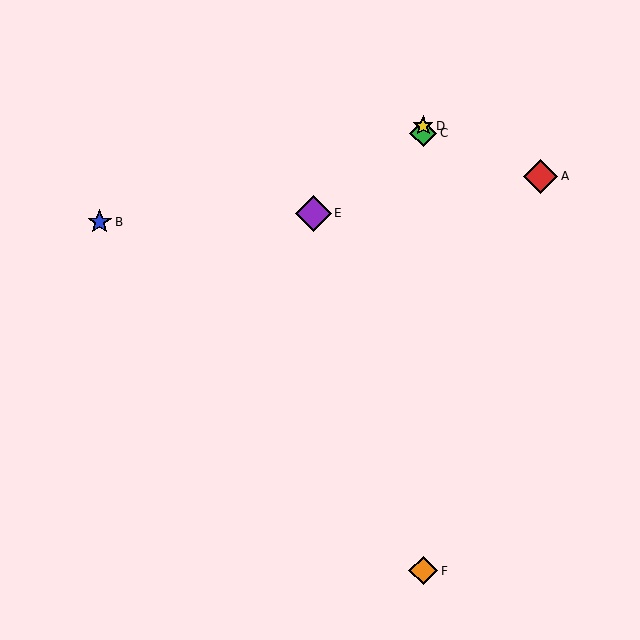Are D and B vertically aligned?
No, D is at x≈423 and B is at x≈100.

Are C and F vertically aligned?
Yes, both are at x≈423.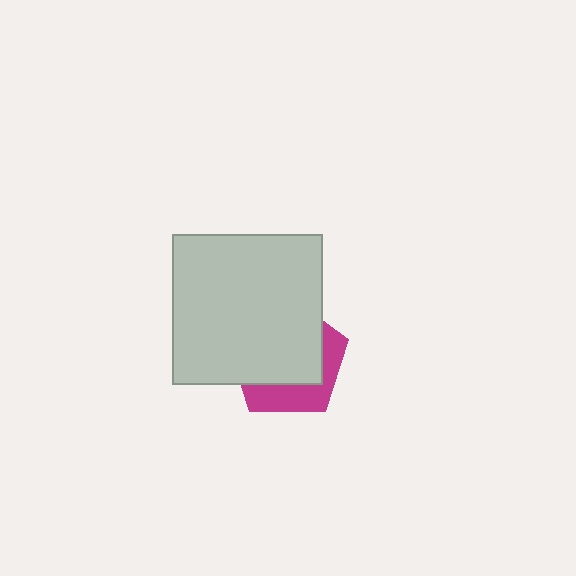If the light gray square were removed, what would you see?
You would see the complete magenta pentagon.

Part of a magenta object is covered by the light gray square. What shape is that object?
It is a pentagon.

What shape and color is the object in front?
The object in front is a light gray square.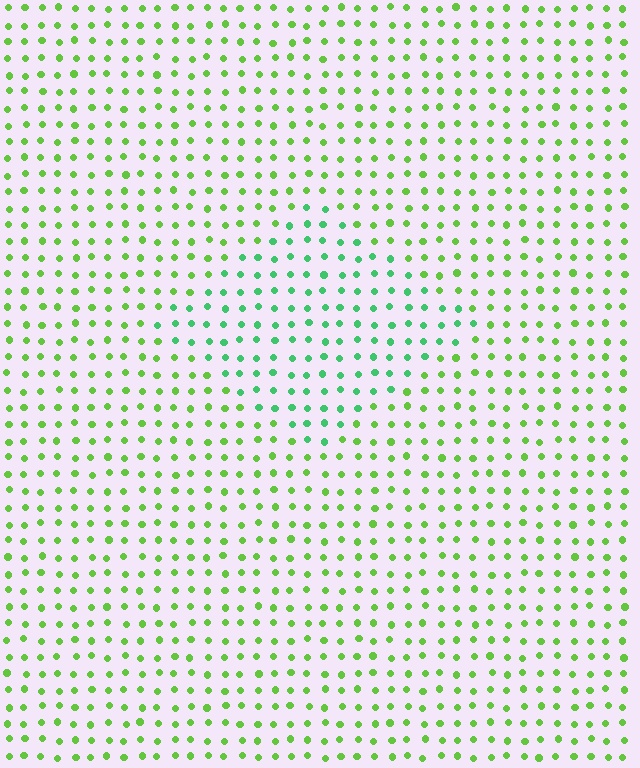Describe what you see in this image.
The image is filled with small lime elements in a uniform arrangement. A diamond-shaped region is visible where the elements are tinted to a slightly different hue, forming a subtle color boundary.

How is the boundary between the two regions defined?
The boundary is defined purely by a slight shift in hue (about 37 degrees). Spacing, size, and orientation are identical on both sides.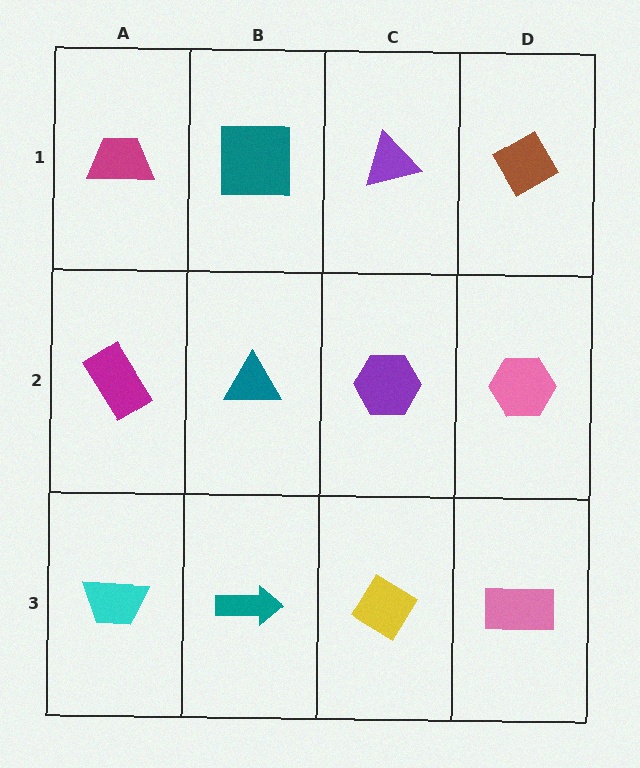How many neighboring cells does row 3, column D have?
2.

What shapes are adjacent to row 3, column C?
A purple hexagon (row 2, column C), a teal arrow (row 3, column B), a pink rectangle (row 3, column D).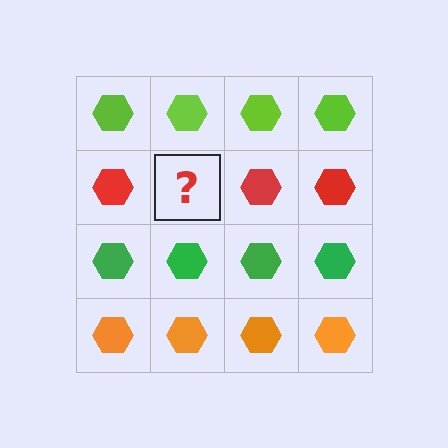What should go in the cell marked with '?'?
The missing cell should contain a red hexagon.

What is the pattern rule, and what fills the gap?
The rule is that each row has a consistent color. The gap should be filled with a red hexagon.